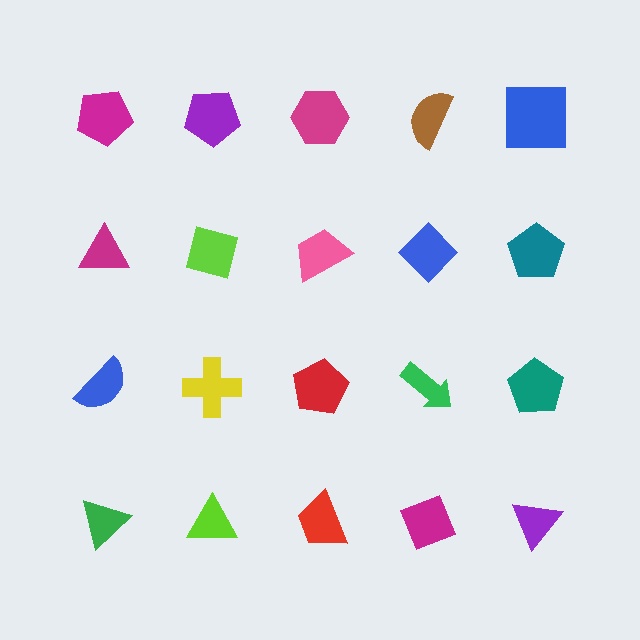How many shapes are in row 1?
5 shapes.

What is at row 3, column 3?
A red pentagon.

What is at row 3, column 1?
A blue semicircle.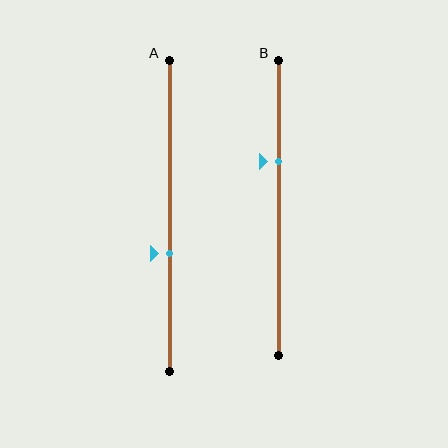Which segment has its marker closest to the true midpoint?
Segment A has its marker closest to the true midpoint.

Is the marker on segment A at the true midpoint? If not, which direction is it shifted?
No, the marker on segment A is shifted downward by about 12% of the segment length.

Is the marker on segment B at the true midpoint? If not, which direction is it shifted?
No, the marker on segment B is shifted upward by about 15% of the segment length.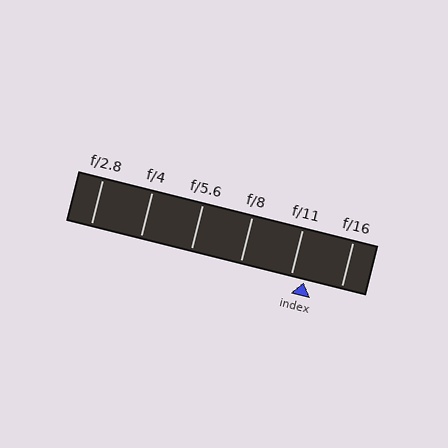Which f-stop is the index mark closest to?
The index mark is closest to f/11.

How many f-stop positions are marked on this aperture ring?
There are 6 f-stop positions marked.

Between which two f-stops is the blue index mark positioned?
The index mark is between f/11 and f/16.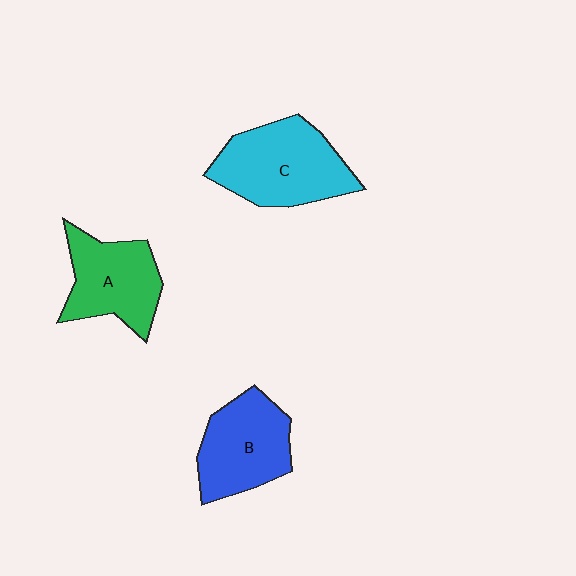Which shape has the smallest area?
Shape A (green).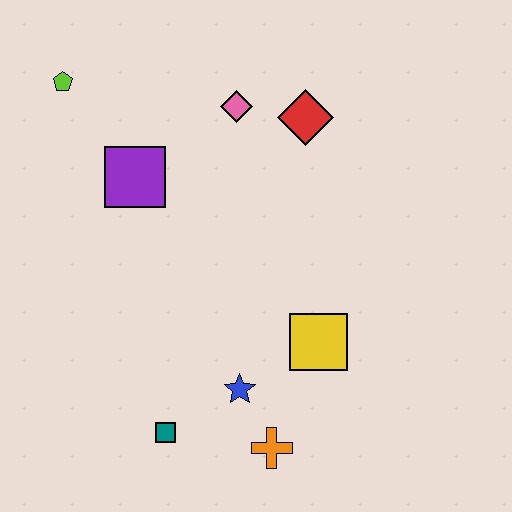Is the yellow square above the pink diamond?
No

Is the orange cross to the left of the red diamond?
Yes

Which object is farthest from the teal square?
The lime pentagon is farthest from the teal square.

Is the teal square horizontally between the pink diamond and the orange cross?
No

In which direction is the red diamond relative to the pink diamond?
The red diamond is to the right of the pink diamond.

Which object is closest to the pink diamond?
The red diamond is closest to the pink diamond.